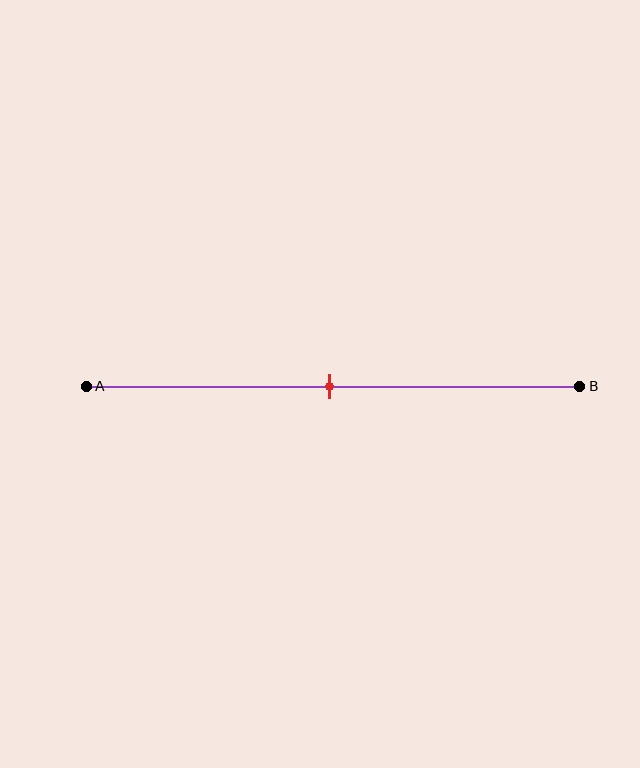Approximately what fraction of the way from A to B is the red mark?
The red mark is approximately 50% of the way from A to B.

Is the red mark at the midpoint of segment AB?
Yes, the mark is approximately at the midpoint.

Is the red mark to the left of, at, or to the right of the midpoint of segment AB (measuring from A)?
The red mark is approximately at the midpoint of segment AB.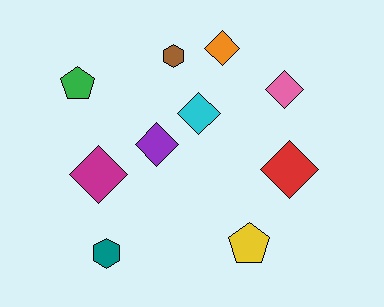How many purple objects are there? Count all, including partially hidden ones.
There is 1 purple object.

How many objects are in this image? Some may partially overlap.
There are 10 objects.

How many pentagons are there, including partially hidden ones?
There are 2 pentagons.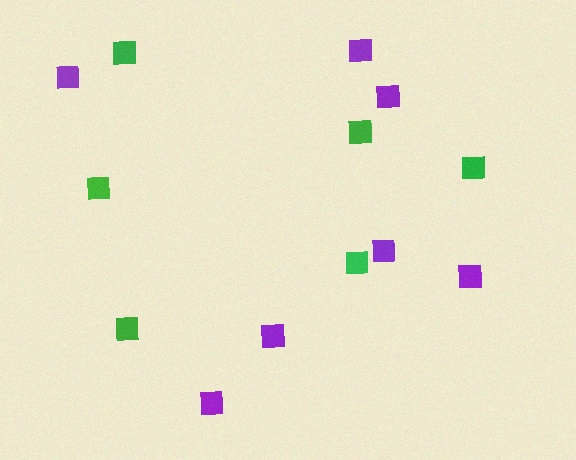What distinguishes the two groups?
There are 2 groups: one group of green squares (6) and one group of purple squares (7).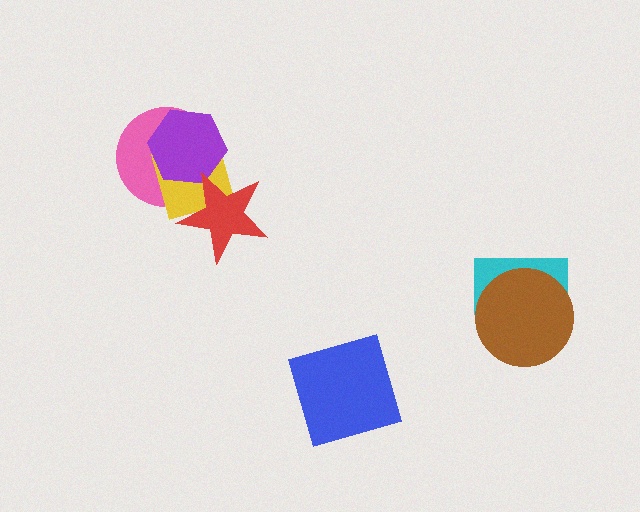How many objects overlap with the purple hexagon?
3 objects overlap with the purple hexagon.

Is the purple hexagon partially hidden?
Yes, it is partially covered by another shape.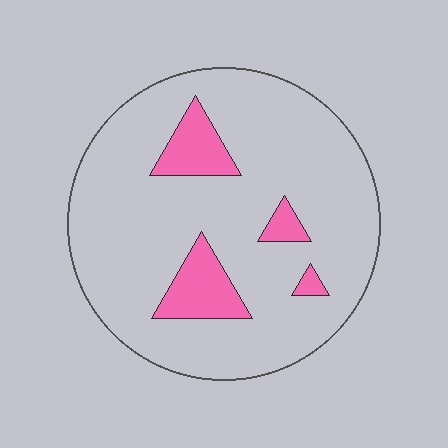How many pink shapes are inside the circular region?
4.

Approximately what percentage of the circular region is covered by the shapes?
Approximately 15%.